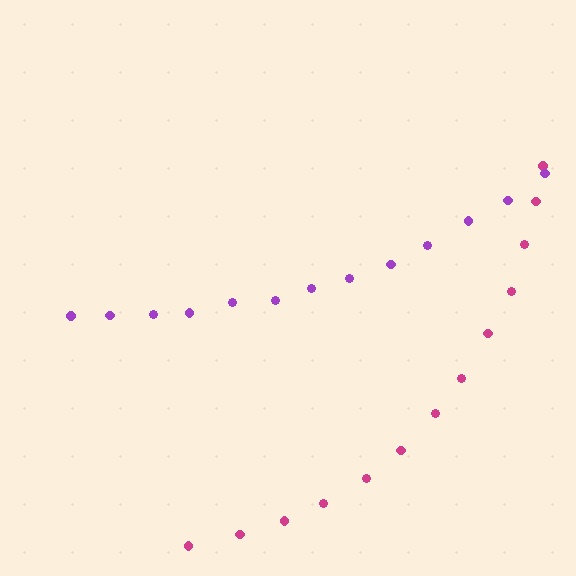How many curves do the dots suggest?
There are 2 distinct paths.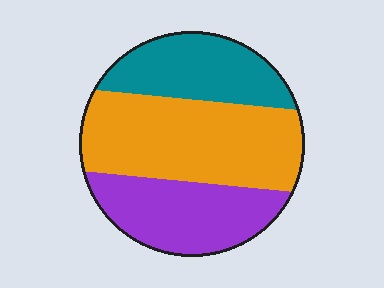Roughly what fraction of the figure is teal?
Teal takes up about one quarter (1/4) of the figure.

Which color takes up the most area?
Orange, at roughly 45%.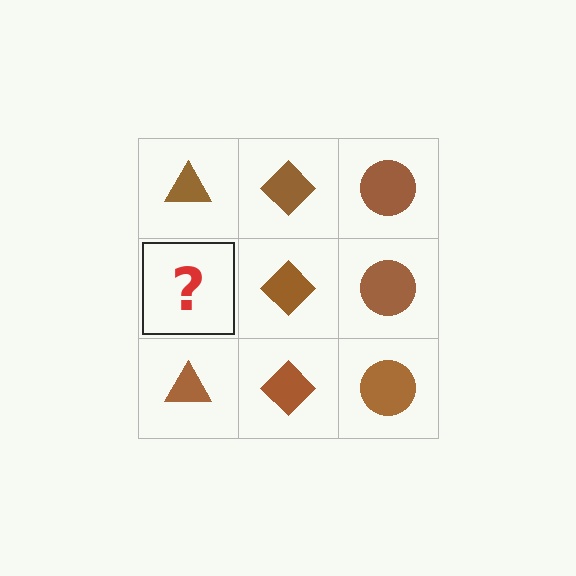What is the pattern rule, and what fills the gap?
The rule is that each column has a consistent shape. The gap should be filled with a brown triangle.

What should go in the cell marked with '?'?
The missing cell should contain a brown triangle.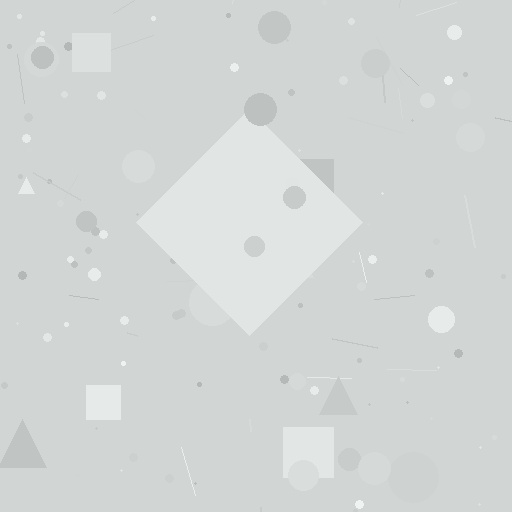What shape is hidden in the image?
A diamond is hidden in the image.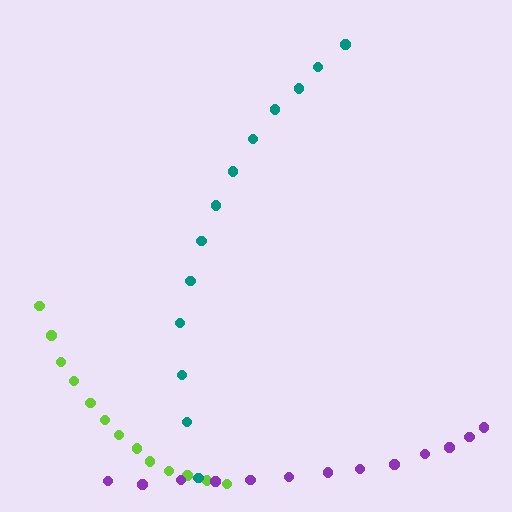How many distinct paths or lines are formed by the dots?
There are 3 distinct paths.